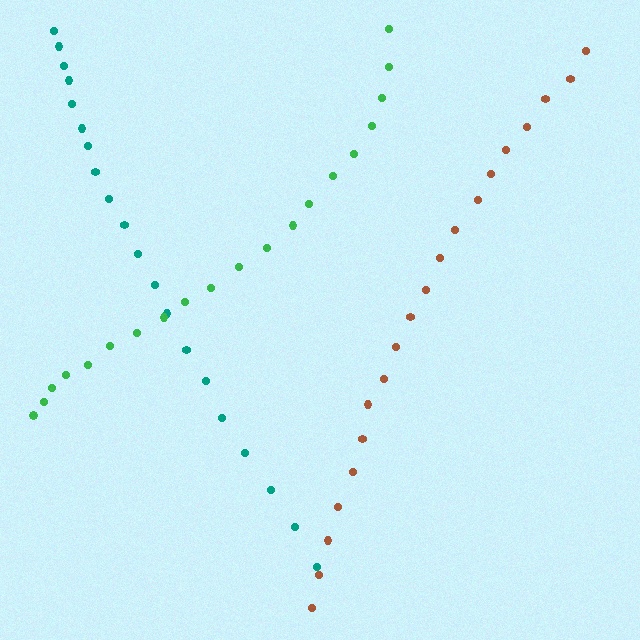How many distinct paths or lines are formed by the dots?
There are 3 distinct paths.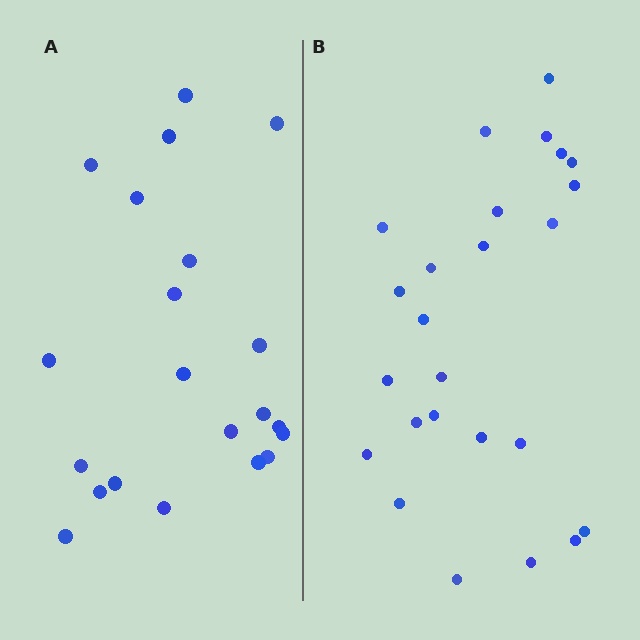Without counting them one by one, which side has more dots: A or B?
Region B (the right region) has more dots.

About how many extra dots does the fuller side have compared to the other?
Region B has about 4 more dots than region A.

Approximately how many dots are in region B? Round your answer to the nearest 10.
About 20 dots. (The exact count is 25, which rounds to 20.)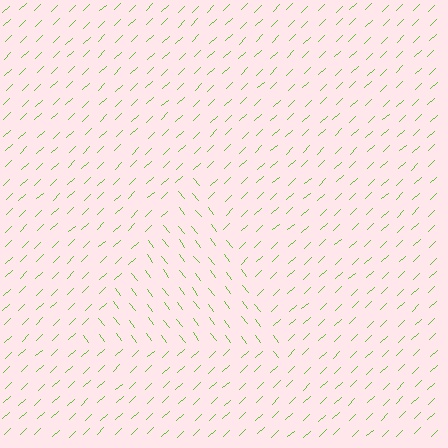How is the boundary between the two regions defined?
The boundary is defined purely by a change in line orientation (approximately 84 degrees difference). All lines are the same color and thickness.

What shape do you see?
I see a triangle.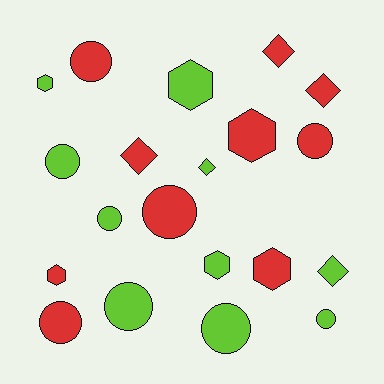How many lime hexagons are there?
There are 3 lime hexagons.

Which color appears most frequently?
Lime, with 10 objects.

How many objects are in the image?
There are 20 objects.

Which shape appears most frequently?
Circle, with 9 objects.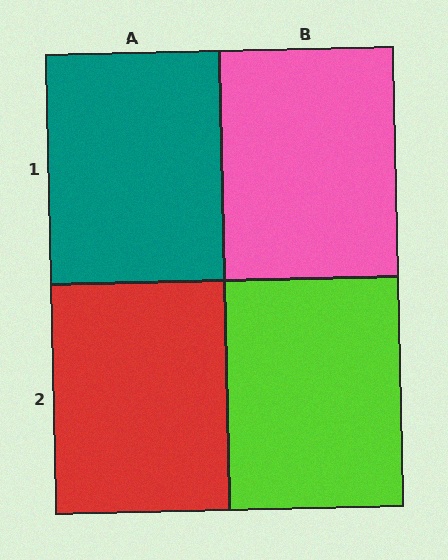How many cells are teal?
1 cell is teal.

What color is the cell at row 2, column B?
Lime.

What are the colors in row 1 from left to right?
Teal, pink.